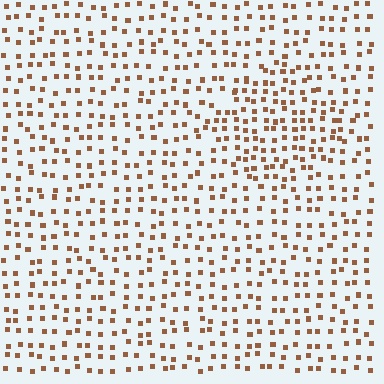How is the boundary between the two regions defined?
The boundary is defined by a change in element density (approximately 1.6x ratio). All elements are the same color, size, and shape.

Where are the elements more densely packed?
The elements are more densely packed inside the diamond boundary.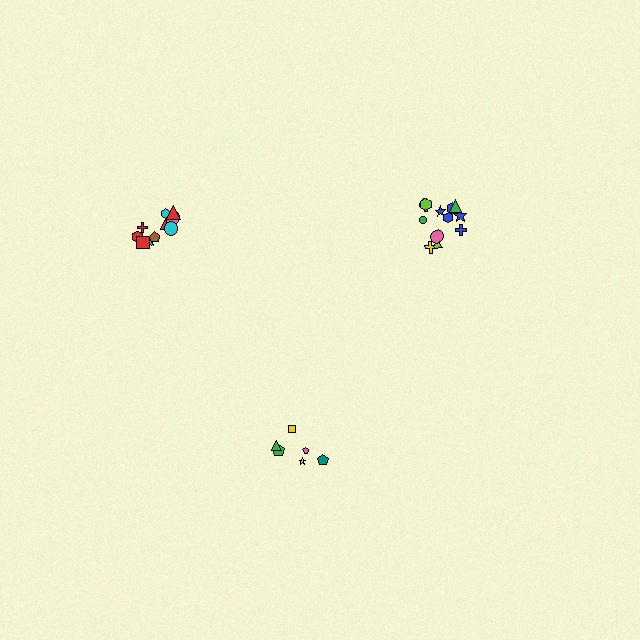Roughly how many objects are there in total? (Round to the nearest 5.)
Roughly 30 objects in total.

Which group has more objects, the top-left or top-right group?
The top-right group.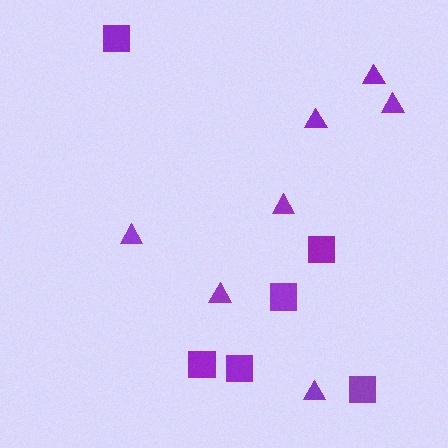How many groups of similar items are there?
There are 2 groups: one group of triangles (7) and one group of squares (6).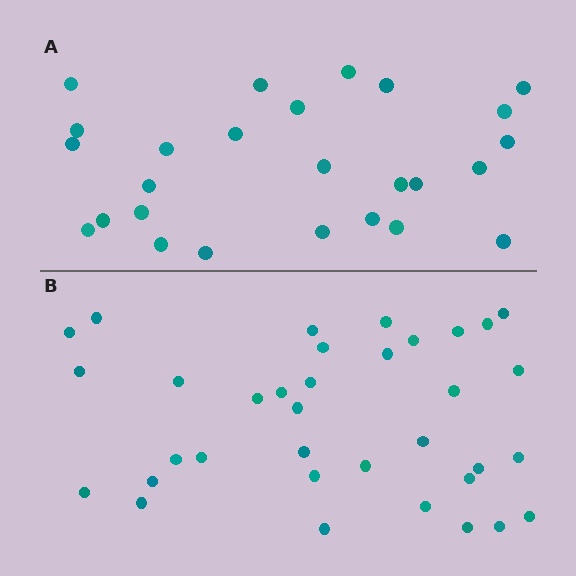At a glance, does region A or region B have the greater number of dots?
Region B (the bottom region) has more dots.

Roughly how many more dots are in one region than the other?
Region B has roughly 8 or so more dots than region A.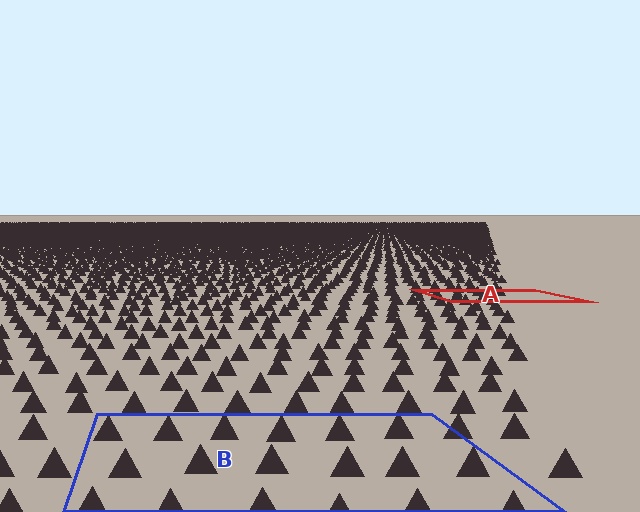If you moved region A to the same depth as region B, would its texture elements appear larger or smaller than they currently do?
They would appear larger. At a closer depth, the same texture elements are projected at a bigger on-screen size.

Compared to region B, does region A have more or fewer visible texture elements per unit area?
Region A has more texture elements per unit area — they are packed more densely because it is farther away.